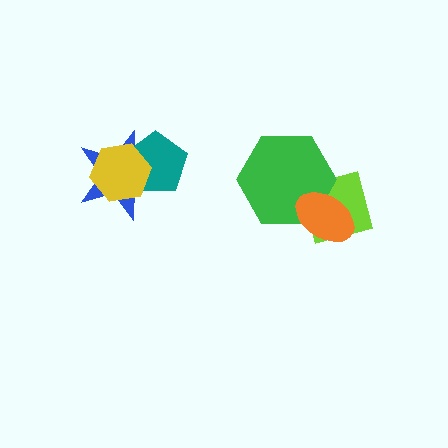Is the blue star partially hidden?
Yes, it is partially covered by another shape.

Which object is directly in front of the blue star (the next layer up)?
The teal pentagon is directly in front of the blue star.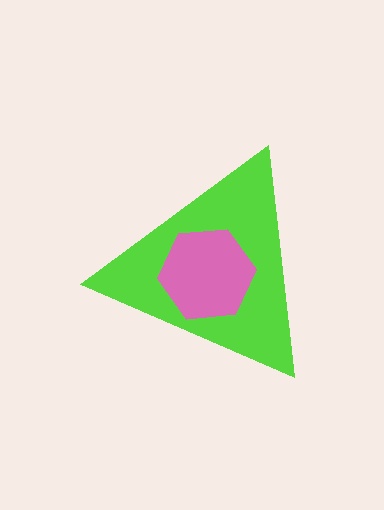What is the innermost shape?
The pink hexagon.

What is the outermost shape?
The lime triangle.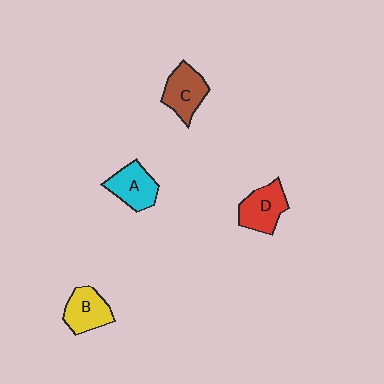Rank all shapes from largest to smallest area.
From largest to smallest: D (red), C (brown), A (cyan), B (yellow).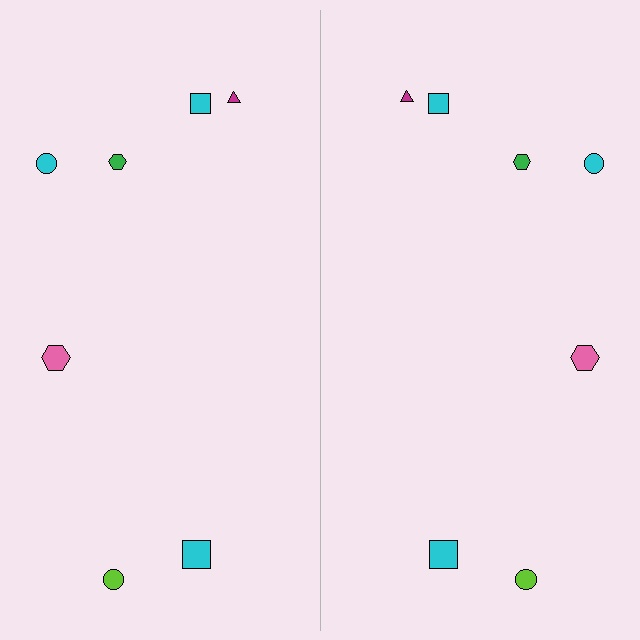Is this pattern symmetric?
Yes, this pattern has bilateral (reflection) symmetry.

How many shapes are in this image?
There are 14 shapes in this image.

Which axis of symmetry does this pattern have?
The pattern has a vertical axis of symmetry running through the center of the image.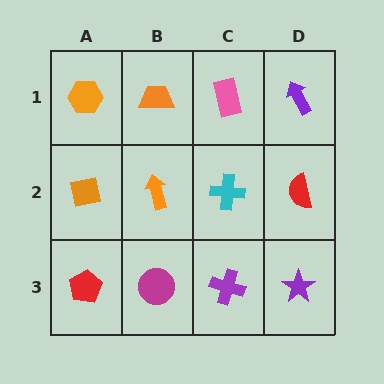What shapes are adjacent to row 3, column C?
A cyan cross (row 2, column C), a magenta circle (row 3, column B), a purple star (row 3, column D).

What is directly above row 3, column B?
An orange arrow.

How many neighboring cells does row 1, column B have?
3.